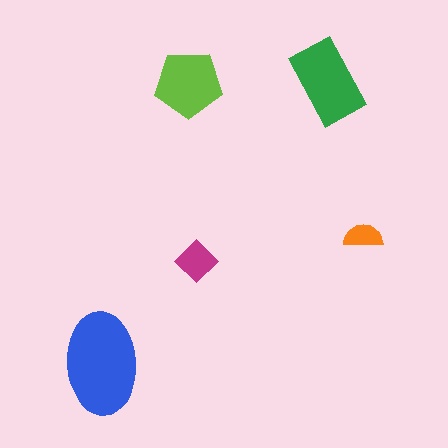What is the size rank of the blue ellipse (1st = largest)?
1st.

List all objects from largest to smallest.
The blue ellipse, the green rectangle, the lime pentagon, the magenta diamond, the orange semicircle.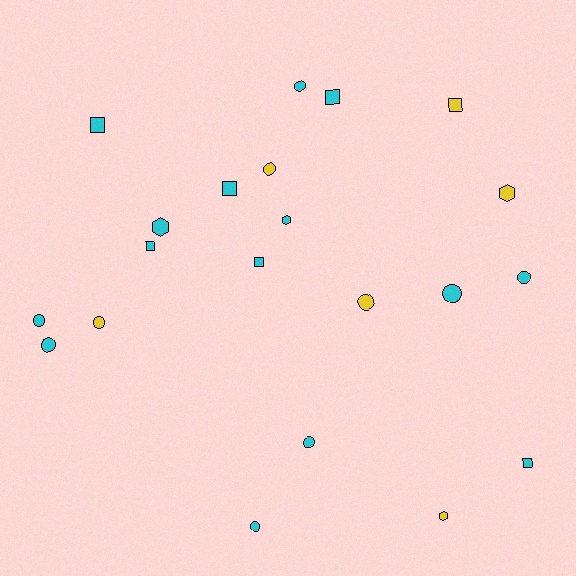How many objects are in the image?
There are 21 objects.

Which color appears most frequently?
Cyan, with 15 objects.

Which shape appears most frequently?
Circle, with 10 objects.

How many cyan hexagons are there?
There are 2 cyan hexagons.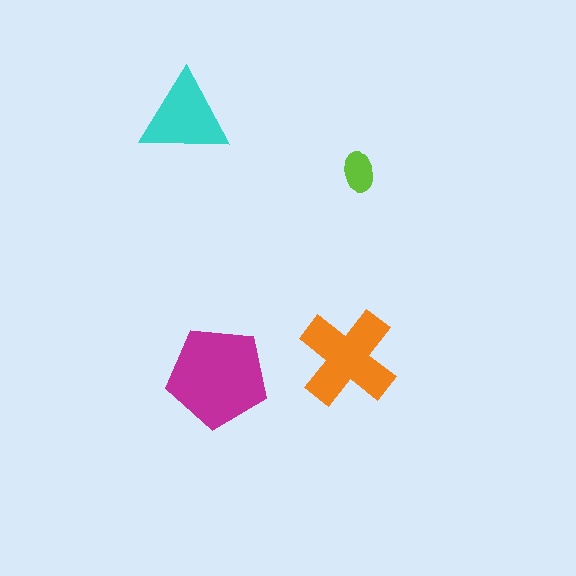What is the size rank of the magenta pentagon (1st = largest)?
1st.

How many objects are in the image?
There are 4 objects in the image.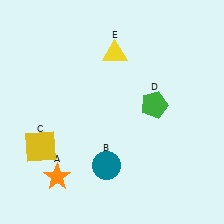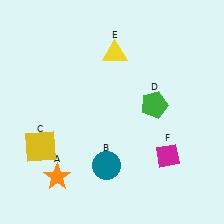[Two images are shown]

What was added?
A magenta diamond (F) was added in Image 2.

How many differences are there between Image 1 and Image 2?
There is 1 difference between the two images.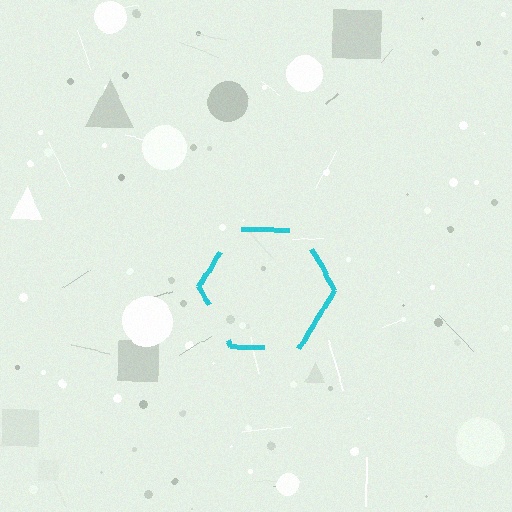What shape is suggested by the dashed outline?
The dashed outline suggests a hexagon.